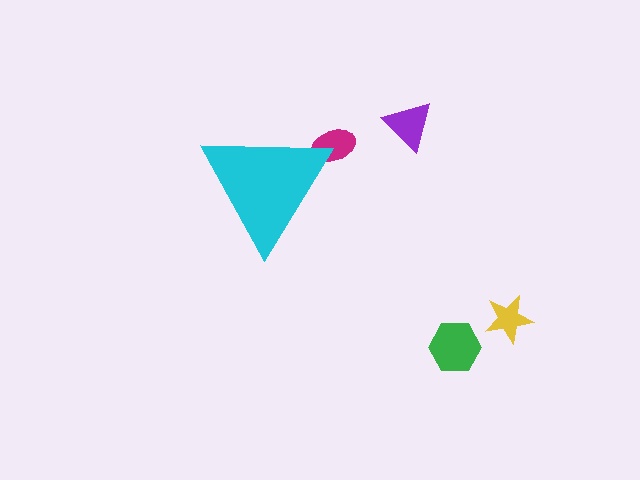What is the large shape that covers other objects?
A cyan triangle.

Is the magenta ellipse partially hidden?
Yes, the magenta ellipse is partially hidden behind the cyan triangle.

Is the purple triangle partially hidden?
No, the purple triangle is fully visible.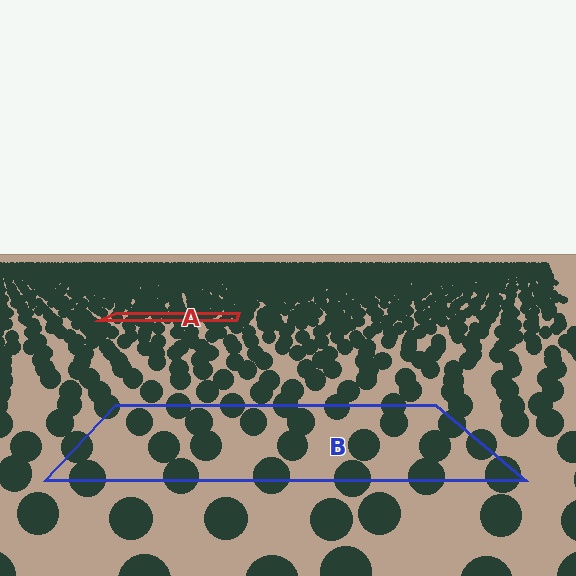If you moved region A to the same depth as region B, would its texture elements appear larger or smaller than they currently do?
They would appear larger. At a closer depth, the same texture elements are projected at a bigger on-screen size.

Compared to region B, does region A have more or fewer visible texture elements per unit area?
Region A has more texture elements per unit area — they are packed more densely because it is farther away.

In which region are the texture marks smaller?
The texture marks are smaller in region A, because it is farther away.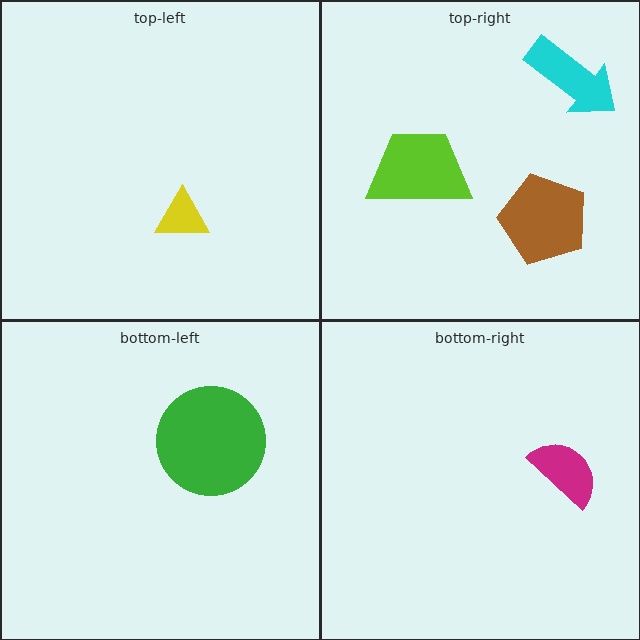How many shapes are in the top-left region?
1.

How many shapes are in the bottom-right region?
1.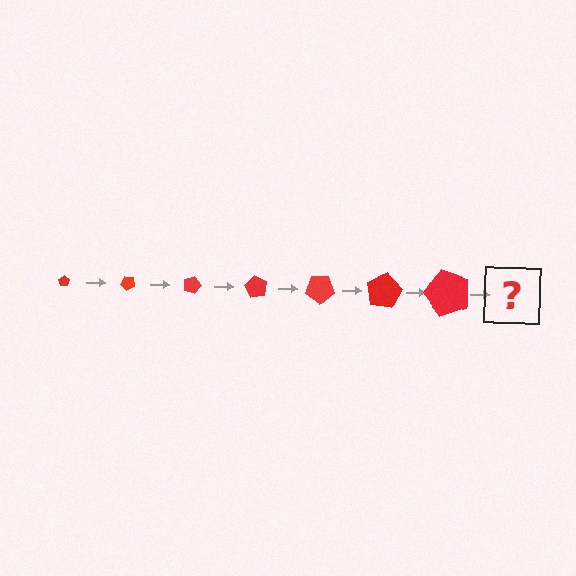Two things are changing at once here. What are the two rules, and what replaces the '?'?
The two rules are that the pentagon grows larger each step and it rotates 45 degrees each step. The '?' should be a pentagon, larger than the previous one and rotated 315 degrees from the start.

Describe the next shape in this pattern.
It should be a pentagon, larger than the previous one and rotated 315 degrees from the start.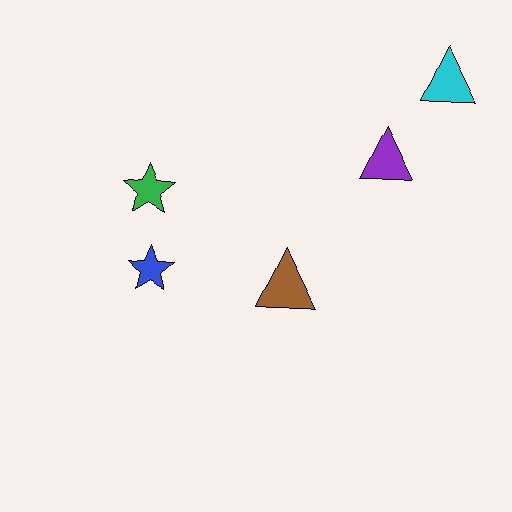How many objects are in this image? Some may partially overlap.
There are 5 objects.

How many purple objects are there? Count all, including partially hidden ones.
There is 1 purple object.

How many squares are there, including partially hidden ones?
There are no squares.